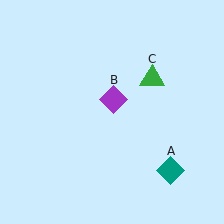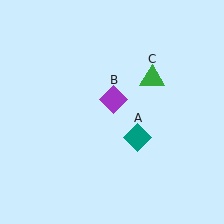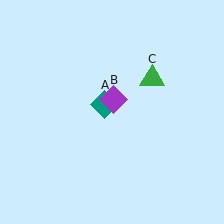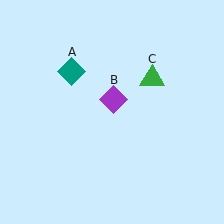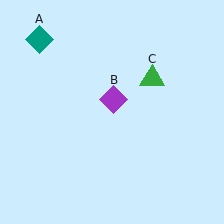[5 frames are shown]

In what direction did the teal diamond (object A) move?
The teal diamond (object A) moved up and to the left.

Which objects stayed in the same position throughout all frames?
Purple diamond (object B) and green triangle (object C) remained stationary.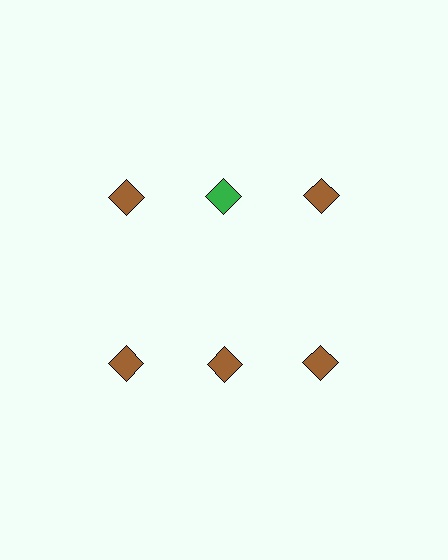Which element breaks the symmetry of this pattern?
The green diamond in the top row, second from left column breaks the symmetry. All other shapes are brown diamonds.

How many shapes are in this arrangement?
There are 6 shapes arranged in a grid pattern.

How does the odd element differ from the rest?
It has a different color: green instead of brown.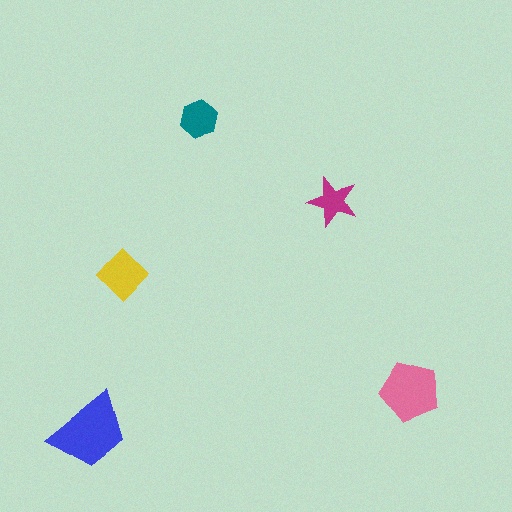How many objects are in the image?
There are 5 objects in the image.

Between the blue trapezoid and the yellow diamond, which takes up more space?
The blue trapezoid.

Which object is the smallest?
The magenta star.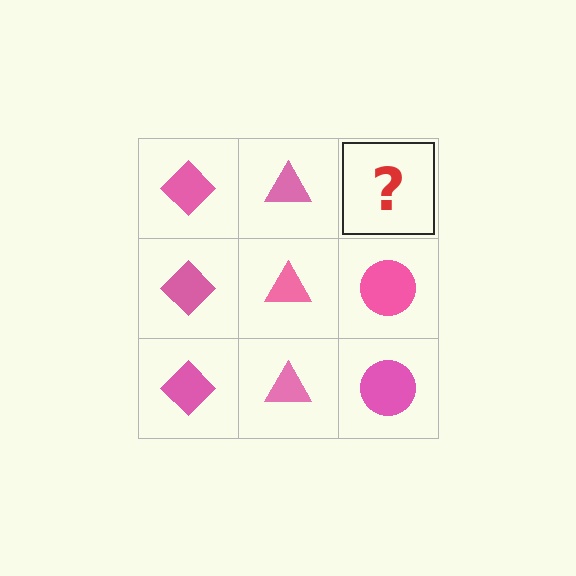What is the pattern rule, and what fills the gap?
The rule is that each column has a consistent shape. The gap should be filled with a pink circle.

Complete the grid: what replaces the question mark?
The question mark should be replaced with a pink circle.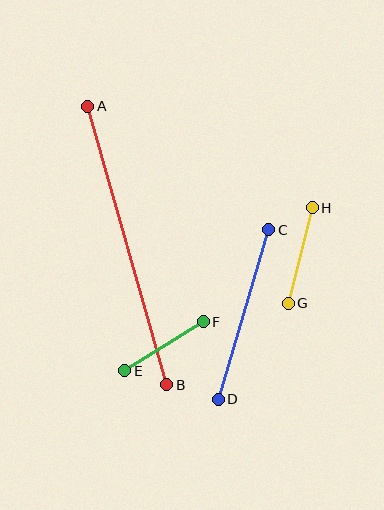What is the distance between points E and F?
The distance is approximately 93 pixels.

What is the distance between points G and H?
The distance is approximately 98 pixels.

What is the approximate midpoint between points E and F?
The midpoint is at approximately (164, 346) pixels.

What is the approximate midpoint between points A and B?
The midpoint is at approximately (127, 246) pixels.